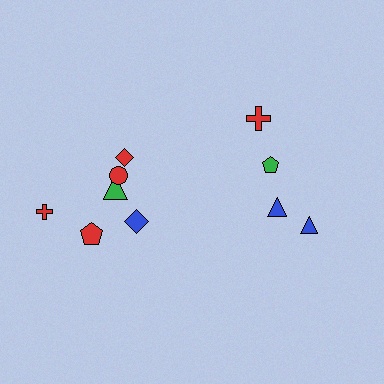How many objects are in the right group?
There are 4 objects.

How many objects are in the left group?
There are 6 objects.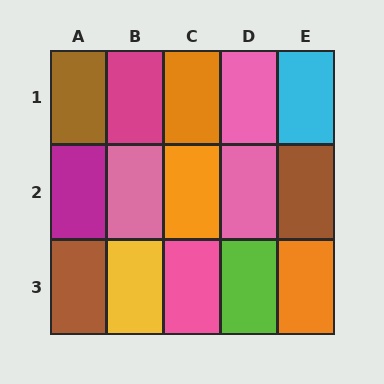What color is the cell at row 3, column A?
Brown.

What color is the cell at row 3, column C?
Pink.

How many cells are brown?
3 cells are brown.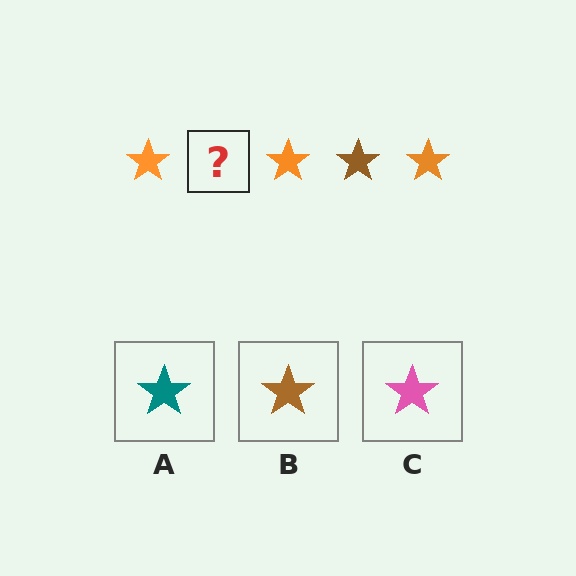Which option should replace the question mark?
Option B.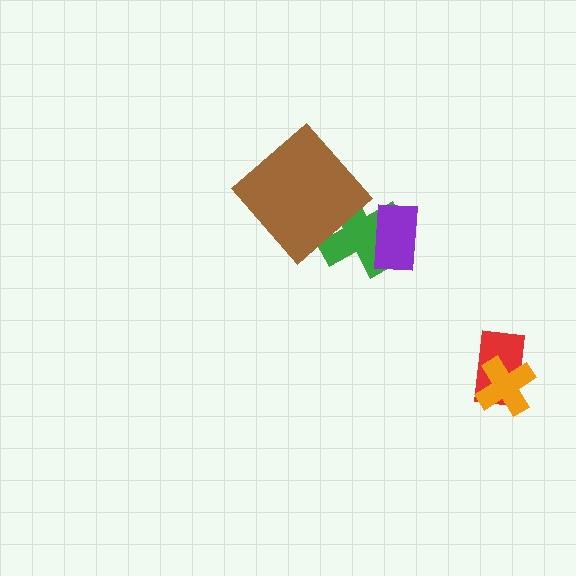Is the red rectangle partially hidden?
Yes, it is partially covered by another shape.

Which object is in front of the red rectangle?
The orange cross is in front of the red rectangle.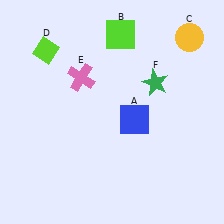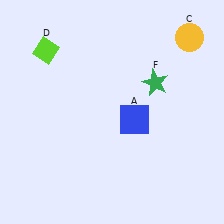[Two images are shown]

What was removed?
The pink cross (E), the lime square (B) were removed in Image 2.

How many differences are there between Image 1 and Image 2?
There are 2 differences between the two images.